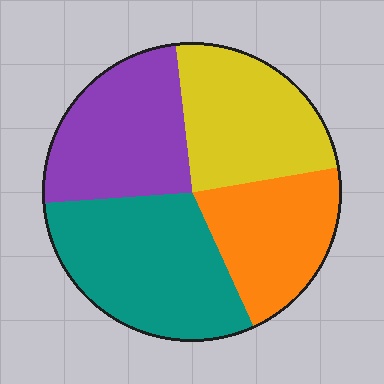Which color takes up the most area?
Teal, at roughly 30%.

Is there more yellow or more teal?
Teal.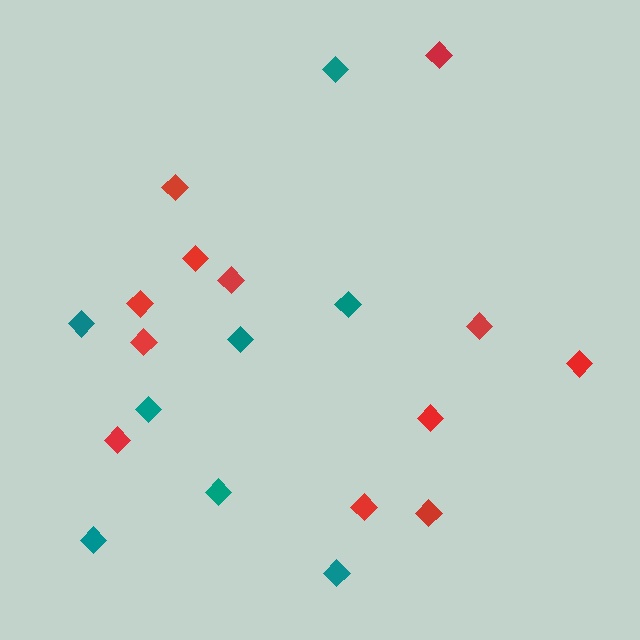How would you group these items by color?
There are 2 groups: one group of teal diamonds (8) and one group of red diamonds (12).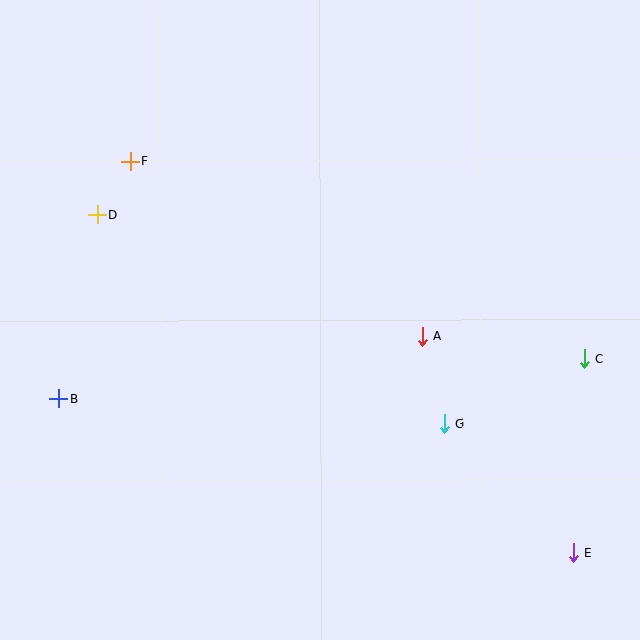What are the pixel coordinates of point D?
Point D is at (97, 215).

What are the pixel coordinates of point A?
Point A is at (422, 336).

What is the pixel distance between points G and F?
The distance between G and F is 409 pixels.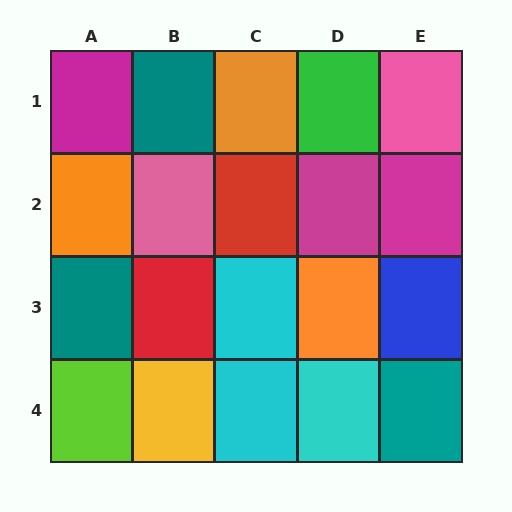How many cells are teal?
3 cells are teal.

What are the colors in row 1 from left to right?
Magenta, teal, orange, green, pink.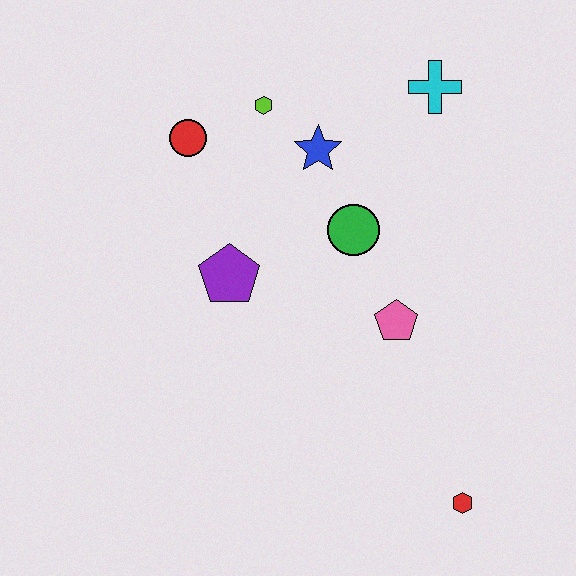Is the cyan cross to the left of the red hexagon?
Yes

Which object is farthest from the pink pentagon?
The red circle is farthest from the pink pentagon.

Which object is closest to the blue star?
The lime hexagon is closest to the blue star.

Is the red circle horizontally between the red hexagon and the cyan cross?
No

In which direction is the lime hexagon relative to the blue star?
The lime hexagon is to the left of the blue star.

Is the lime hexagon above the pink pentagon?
Yes